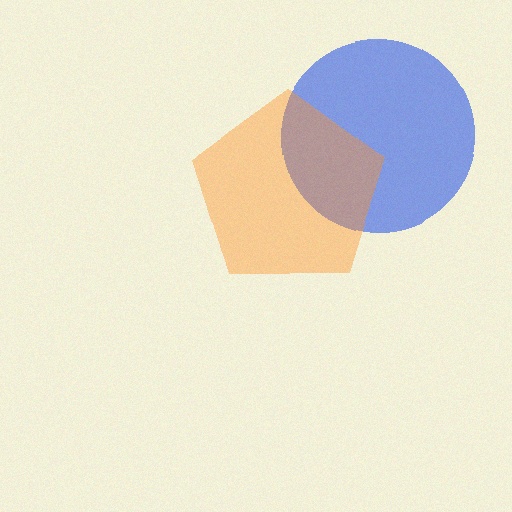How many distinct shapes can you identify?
There are 2 distinct shapes: a blue circle, an orange pentagon.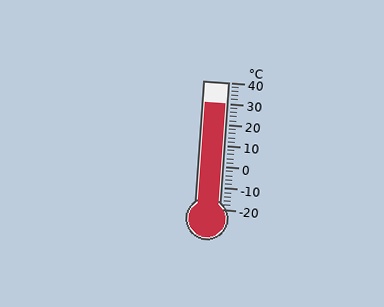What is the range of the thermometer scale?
The thermometer scale ranges from -20°C to 40°C.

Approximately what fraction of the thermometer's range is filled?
The thermometer is filled to approximately 85% of its range.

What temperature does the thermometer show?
The thermometer shows approximately 30°C.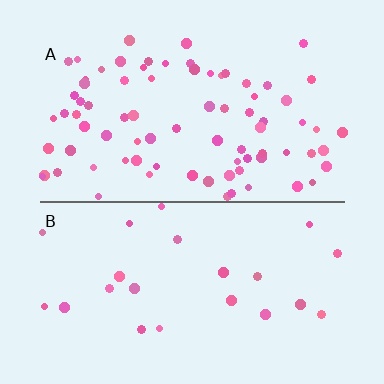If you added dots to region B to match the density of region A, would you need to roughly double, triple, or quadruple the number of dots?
Approximately triple.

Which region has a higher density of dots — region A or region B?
A (the top).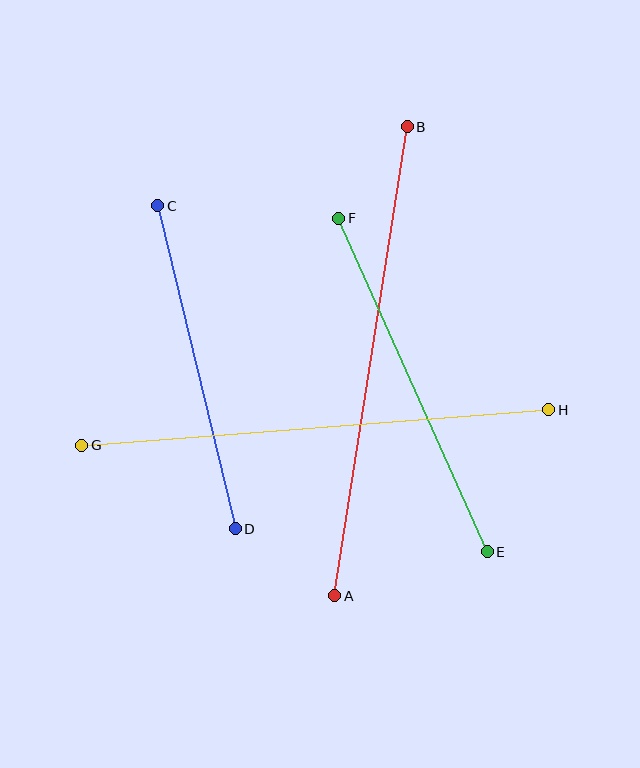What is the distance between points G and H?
The distance is approximately 469 pixels.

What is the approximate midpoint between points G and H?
The midpoint is at approximately (315, 428) pixels.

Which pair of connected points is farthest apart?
Points A and B are farthest apart.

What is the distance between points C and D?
The distance is approximately 332 pixels.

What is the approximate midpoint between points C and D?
The midpoint is at approximately (196, 367) pixels.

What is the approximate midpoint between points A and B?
The midpoint is at approximately (371, 361) pixels.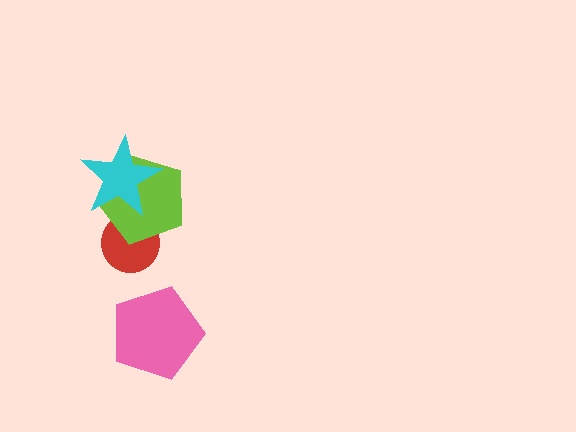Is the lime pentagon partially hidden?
Yes, it is partially covered by another shape.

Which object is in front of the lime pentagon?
The cyan star is in front of the lime pentagon.